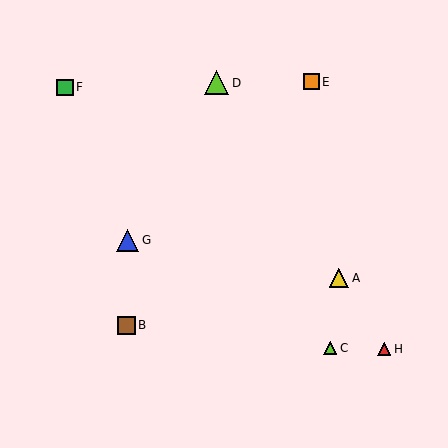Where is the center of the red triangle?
The center of the red triangle is at (384, 349).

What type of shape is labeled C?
Shape C is a lime triangle.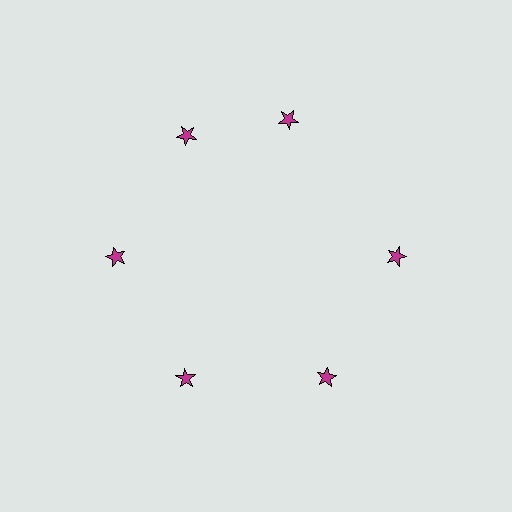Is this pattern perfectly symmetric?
No. The 6 magenta stars are arranged in a ring, but one element near the 1 o'clock position is rotated out of alignment along the ring, breaking the 6-fold rotational symmetry.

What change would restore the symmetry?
The symmetry would be restored by rotating it back into even spacing with its neighbors so that all 6 stars sit at equal angles and equal distance from the center.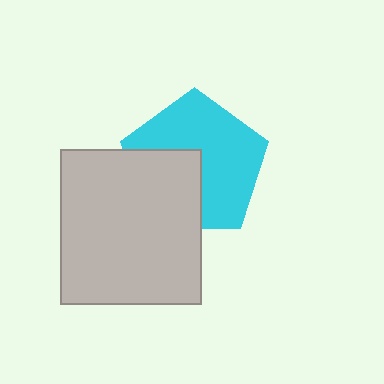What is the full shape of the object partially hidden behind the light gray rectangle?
The partially hidden object is a cyan pentagon.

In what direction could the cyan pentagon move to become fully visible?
The cyan pentagon could move toward the upper-right. That would shift it out from behind the light gray rectangle entirely.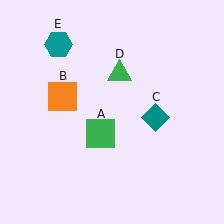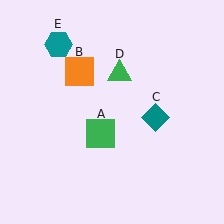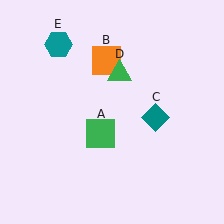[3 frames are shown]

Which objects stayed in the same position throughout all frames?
Green square (object A) and teal diamond (object C) and green triangle (object D) and teal hexagon (object E) remained stationary.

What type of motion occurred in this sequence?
The orange square (object B) rotated clockwise around the center of the scene.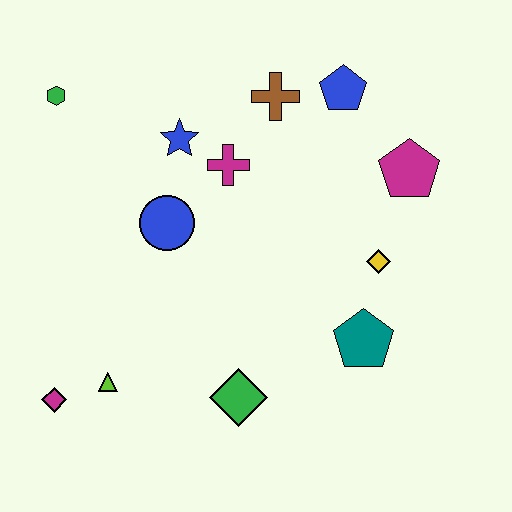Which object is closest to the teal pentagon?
The yellow diamond is closest to the teal pentagon.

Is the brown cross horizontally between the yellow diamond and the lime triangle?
Yes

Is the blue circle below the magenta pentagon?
Yes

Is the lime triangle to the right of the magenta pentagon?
No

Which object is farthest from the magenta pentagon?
The magenta diamond is farthest from the magenta pentagon.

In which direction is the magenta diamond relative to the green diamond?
The magenta diamond is to the left of the green diamond.